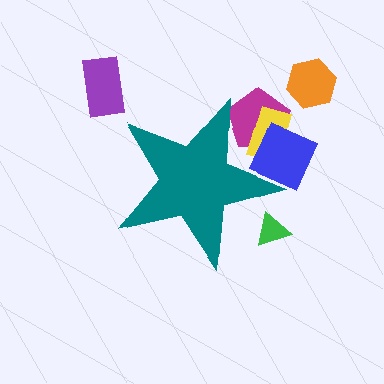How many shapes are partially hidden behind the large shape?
4 shapes are partially hidden.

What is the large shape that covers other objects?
A teal star.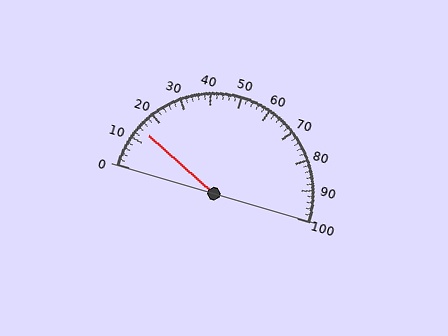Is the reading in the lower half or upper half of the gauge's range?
The reading is in the lower half of the range (0 to 100).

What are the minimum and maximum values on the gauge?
The gauge ranges from 0 to 100.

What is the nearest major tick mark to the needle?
The nearest major tick mark is 10.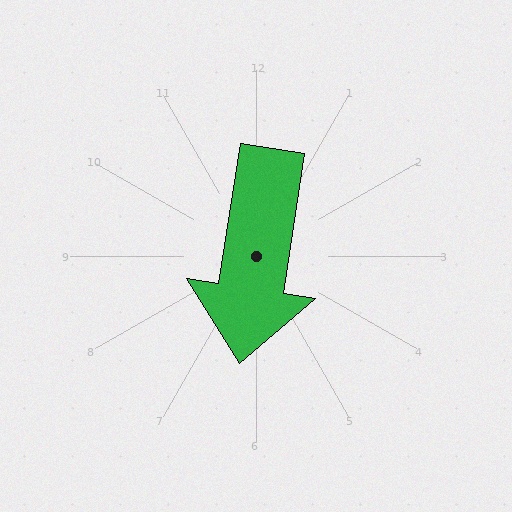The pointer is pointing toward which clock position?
Roughly 6 o'clock.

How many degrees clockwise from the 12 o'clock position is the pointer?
Approximately 189 degrees.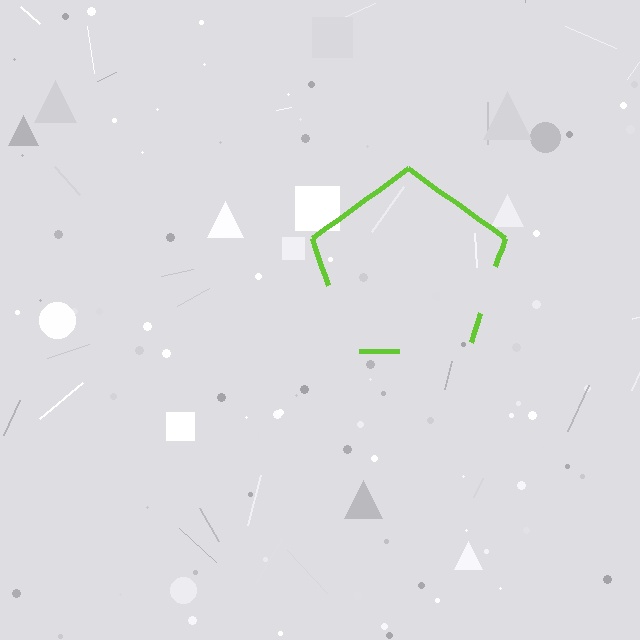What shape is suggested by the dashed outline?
The dashed outline suggests a pentagon.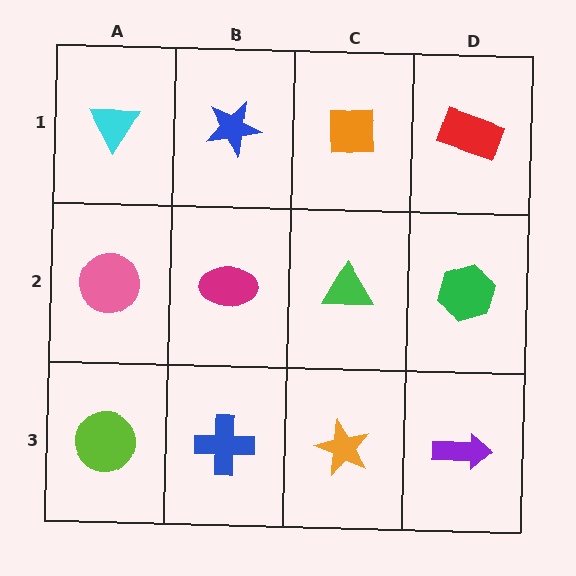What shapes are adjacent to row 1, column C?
A green triangle (row 2, column C), a blue star (row 1, column B), a red rectangle (row 1, column D).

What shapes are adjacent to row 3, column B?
A magenta ellipse (row 2, column B), a lime circle (row 3, column A), an orange star (row 3, column C).